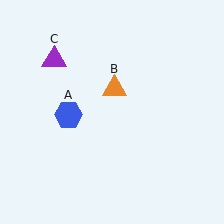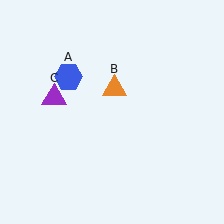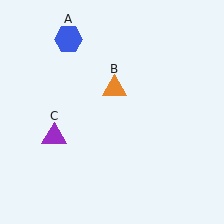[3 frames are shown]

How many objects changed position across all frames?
2 objects changed position: blue hexagon (object A), purple triangle (object C).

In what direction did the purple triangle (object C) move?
The purple triangle (object C) moved down.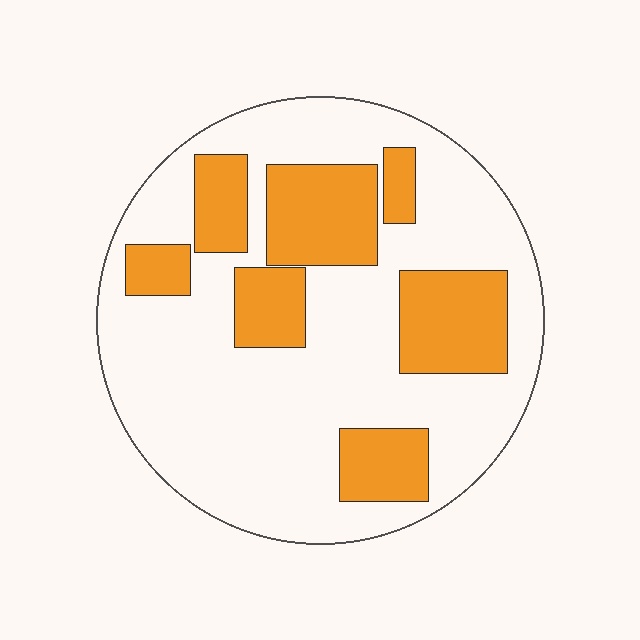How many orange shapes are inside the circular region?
7.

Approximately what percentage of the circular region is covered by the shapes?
Approximately 30%.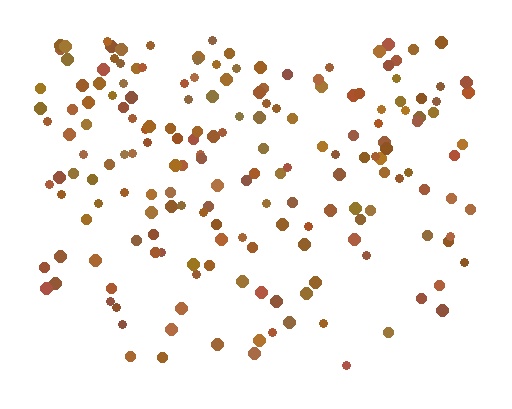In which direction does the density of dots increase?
From bottom to top, with the top side densest.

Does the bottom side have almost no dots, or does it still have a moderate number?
Still a moderate number, just noticeably fewer than the top.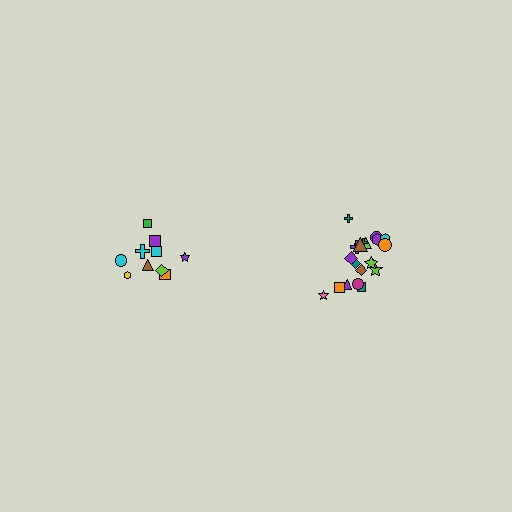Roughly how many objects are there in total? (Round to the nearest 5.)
Roughly 30 objects in total.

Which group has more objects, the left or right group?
The right group.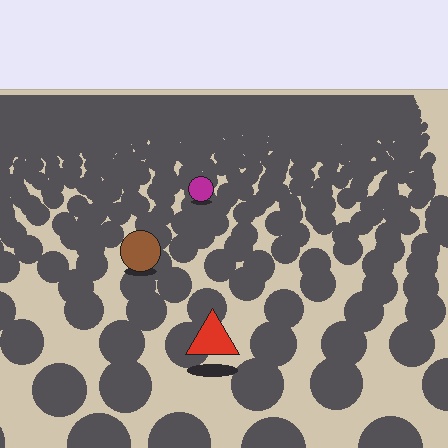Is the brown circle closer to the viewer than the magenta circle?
Yes. The brown circle is closer — you can tell from the texture gradient: the ground texture is coarser near it.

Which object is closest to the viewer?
The red triangle is closest. The texture marks near it are larger and more spread out.